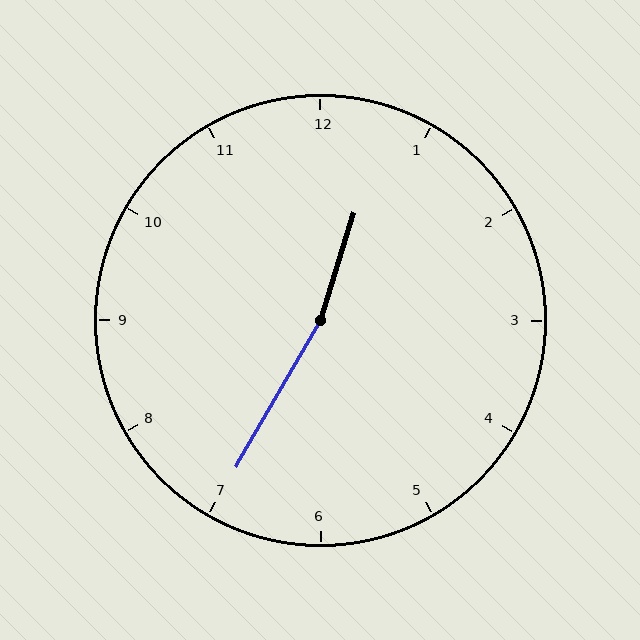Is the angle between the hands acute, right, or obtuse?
It is obtuse.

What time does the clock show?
12:35.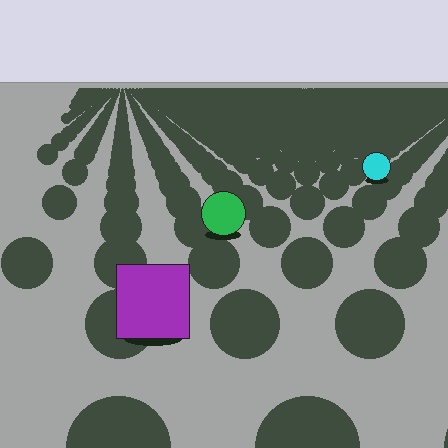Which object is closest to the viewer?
The purple square is closest. The texture marks near it are larger and more spread out.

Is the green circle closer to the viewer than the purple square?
No. The purple square is closer — you can tell from the texture gradient: the ground texture is coarser near it.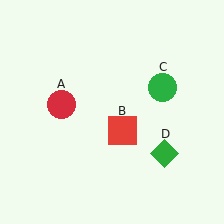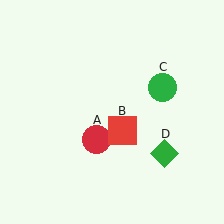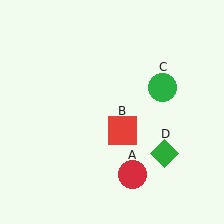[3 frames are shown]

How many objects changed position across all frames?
1 object changed position: red circle (object A).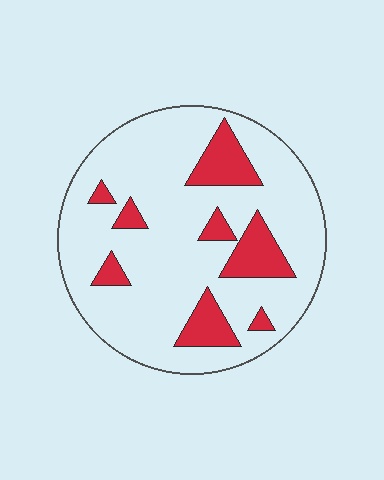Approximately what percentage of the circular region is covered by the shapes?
Approximately 20%.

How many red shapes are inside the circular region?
8.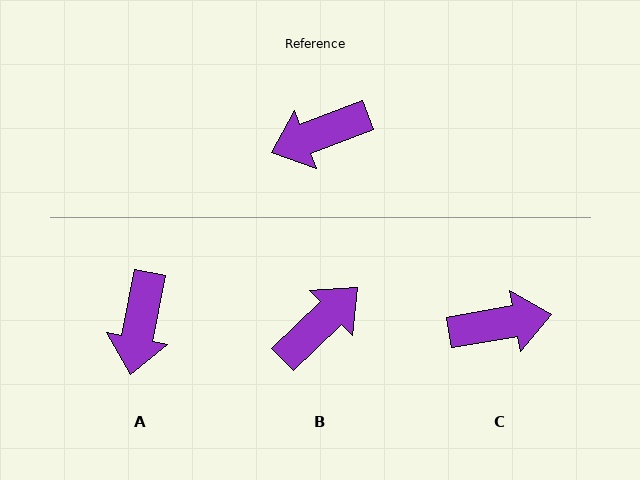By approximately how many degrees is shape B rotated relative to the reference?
Approximately 157 degrees clockwise.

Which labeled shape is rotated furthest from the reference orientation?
C, about 169 degrees away.